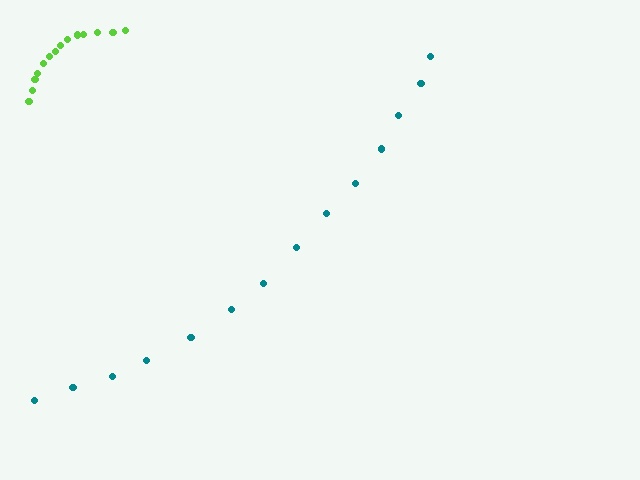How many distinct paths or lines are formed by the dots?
There are 2 distinct paths.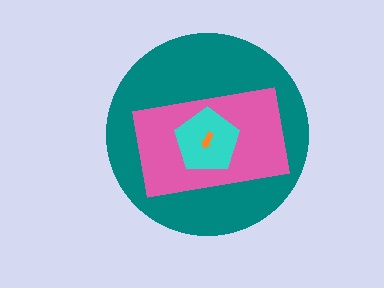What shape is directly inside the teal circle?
The pink rectangle.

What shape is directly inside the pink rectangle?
The cyan pentagon.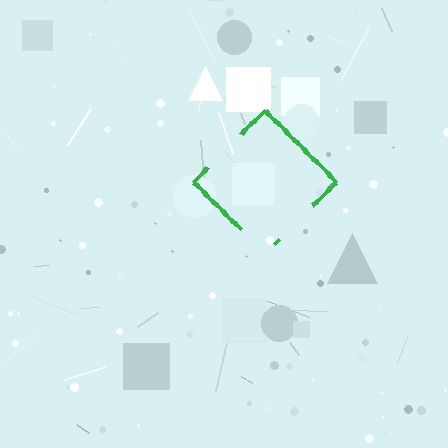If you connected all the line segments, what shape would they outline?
They would outline a diamond.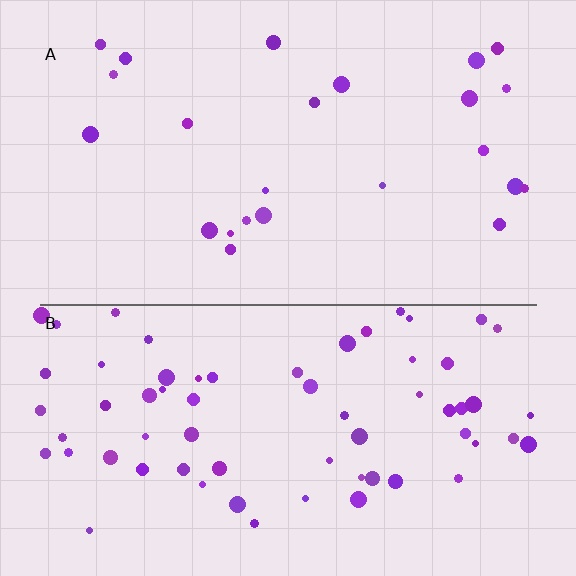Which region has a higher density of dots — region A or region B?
B (the bottom).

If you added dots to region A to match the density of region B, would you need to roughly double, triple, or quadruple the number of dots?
Approximately triple.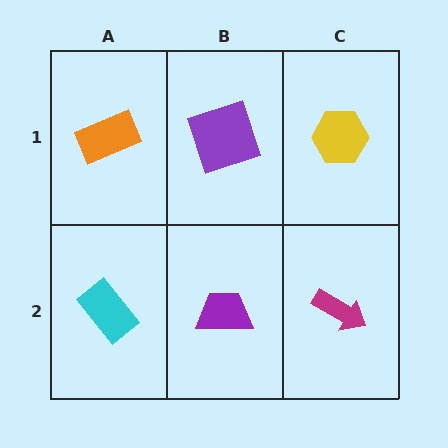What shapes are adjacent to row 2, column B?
A purple square (row 1, column B), a cyan rectangle (row 2, column A), a magenta arrow (row 2, column C).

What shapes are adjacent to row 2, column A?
An orange rectangle (row 1, column A), a purple trapezoid (row 2, column B).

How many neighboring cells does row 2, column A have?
2.